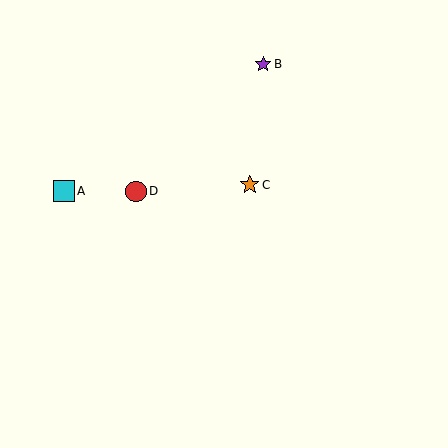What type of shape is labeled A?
Shape A is a cyan square.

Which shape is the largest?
The cyan square (labeled A) is the largest.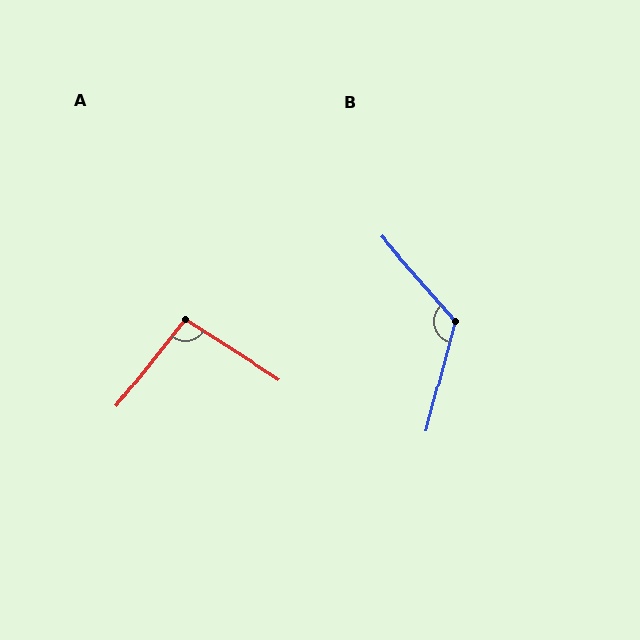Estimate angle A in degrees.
Approximately 96 degrees.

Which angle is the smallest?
A, at approximately 96 degrees.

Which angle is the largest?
B, at approximately 124 degrees.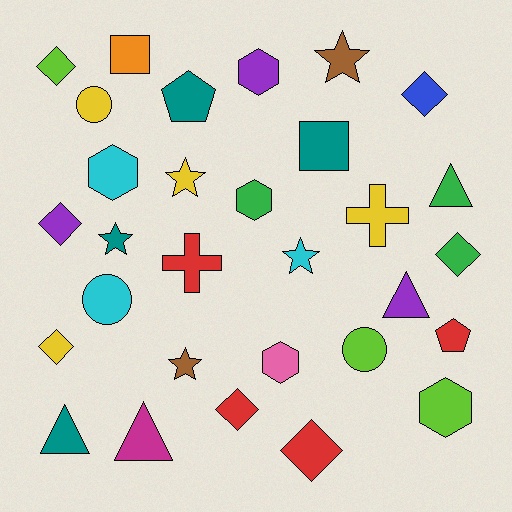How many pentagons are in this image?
There are 2 pentagons.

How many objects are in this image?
There are 30 objects.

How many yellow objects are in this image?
There are 4 yellow objects.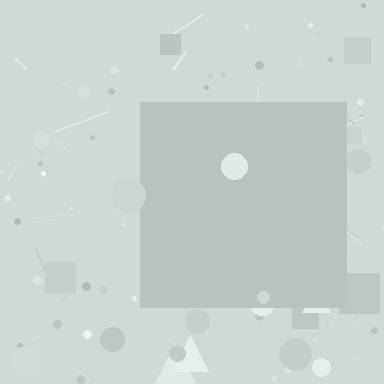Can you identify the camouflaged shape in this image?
The camouflaged shape is a square.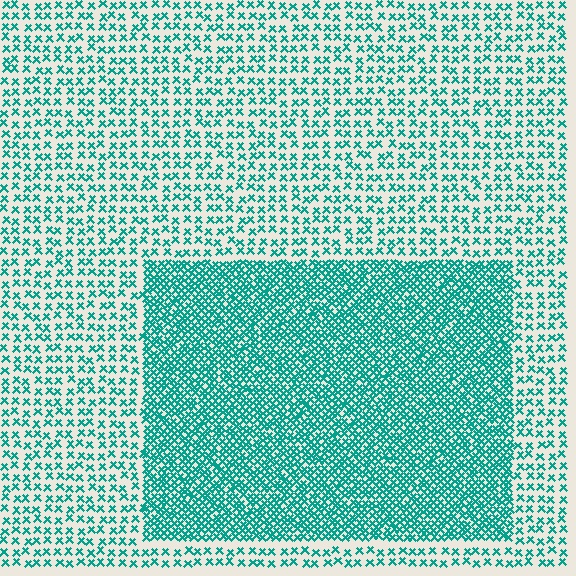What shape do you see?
I see a rectangle.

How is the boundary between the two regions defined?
The boundary is defined by a change in element density (approximately 2.5x ratio). All elements are the same color, size, and shape.